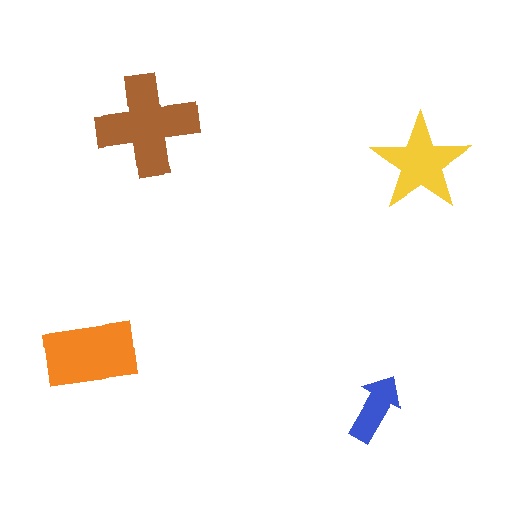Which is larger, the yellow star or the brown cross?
The brown cross.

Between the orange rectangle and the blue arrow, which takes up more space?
The orange rectangle.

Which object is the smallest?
The blue arrow.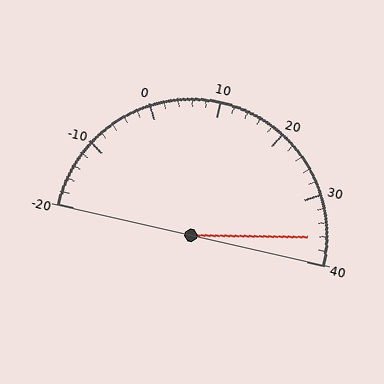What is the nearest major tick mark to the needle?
The nearest major tick mark is 40.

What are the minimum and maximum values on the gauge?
The gauge ranges from -20 to 40.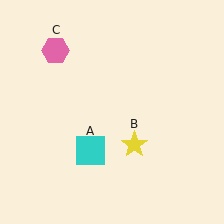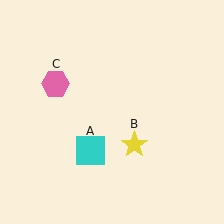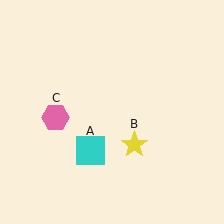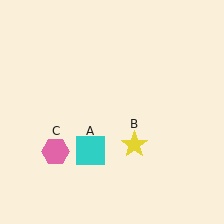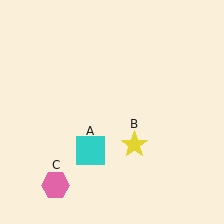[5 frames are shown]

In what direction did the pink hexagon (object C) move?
The pink hexagon (object C) moved down.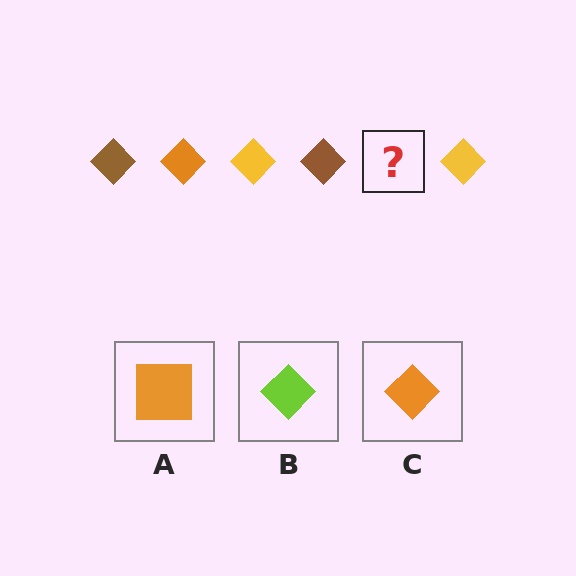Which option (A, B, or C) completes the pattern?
C.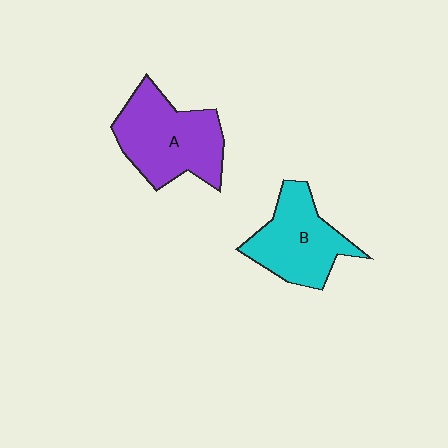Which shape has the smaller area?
Shape B (cyan).